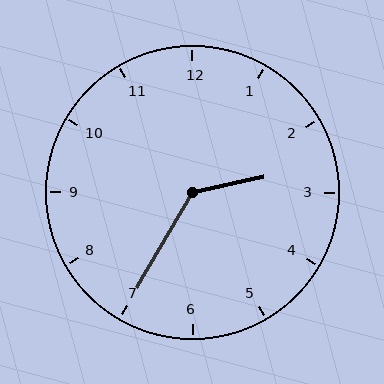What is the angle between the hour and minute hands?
Approximately 132 degrees.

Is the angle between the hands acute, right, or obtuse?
It is obtuse.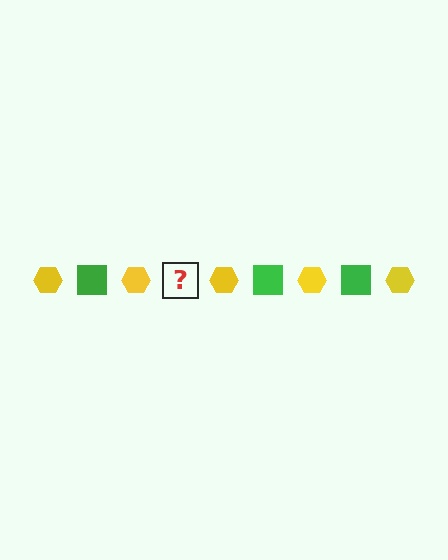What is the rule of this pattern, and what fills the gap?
The rule is that the pattern alternates between yellow hexagon and green square. The gap should be filled with a green square.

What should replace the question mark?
The question mark should be replaced with a green square.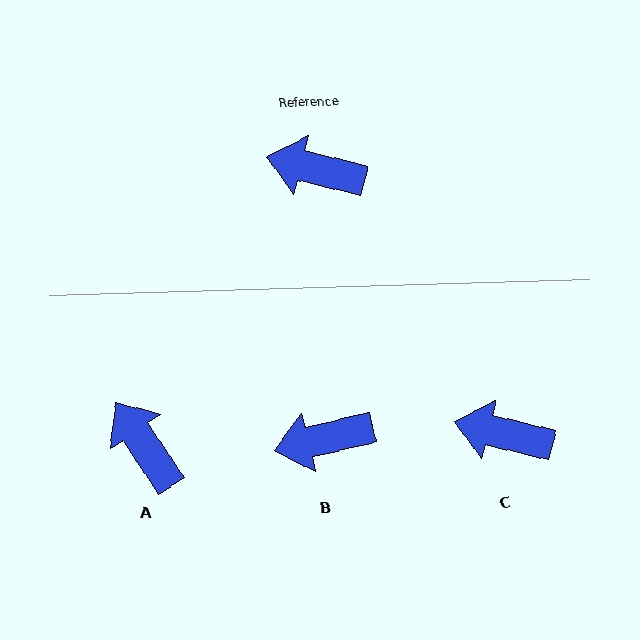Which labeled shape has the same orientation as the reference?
C.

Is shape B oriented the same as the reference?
No, it is off by about 28 degrees.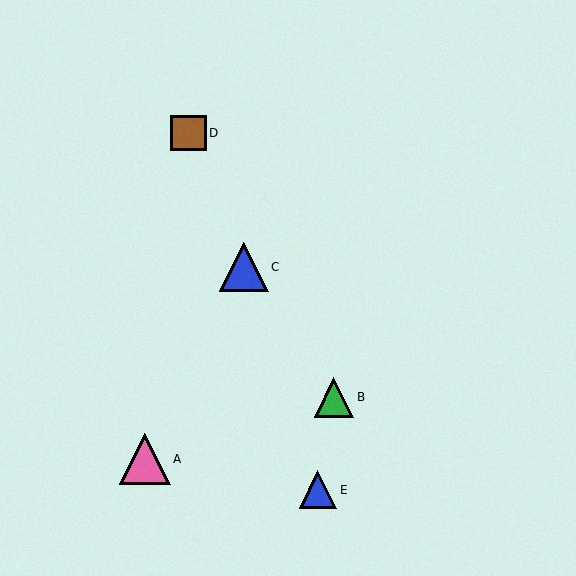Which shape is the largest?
The pink triangle (labeled A) is the largest.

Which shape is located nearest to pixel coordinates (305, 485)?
The blue triangle (labeled E) at (318, 490) is nearest to that location.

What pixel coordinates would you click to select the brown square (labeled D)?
Click at (189, 133) to select the brown square D.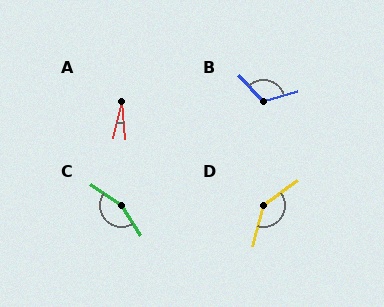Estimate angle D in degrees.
Approximately 140 degrees.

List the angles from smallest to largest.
A (18°), B (116°), D (140°), C (158°).